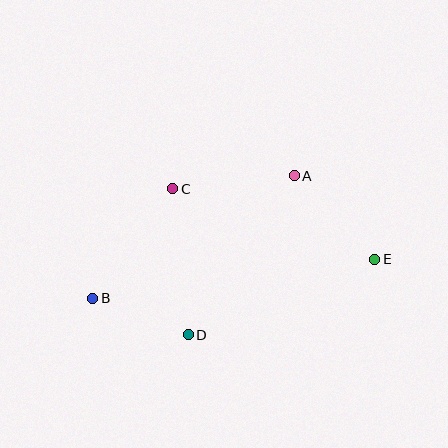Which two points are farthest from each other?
Points B and E are farthest from each other.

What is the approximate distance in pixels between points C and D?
The distance between C and D is approximately 147 pixels.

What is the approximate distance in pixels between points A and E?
The distance between A and E is approximately 116 pixels.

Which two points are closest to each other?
Points B and D are closest to each other.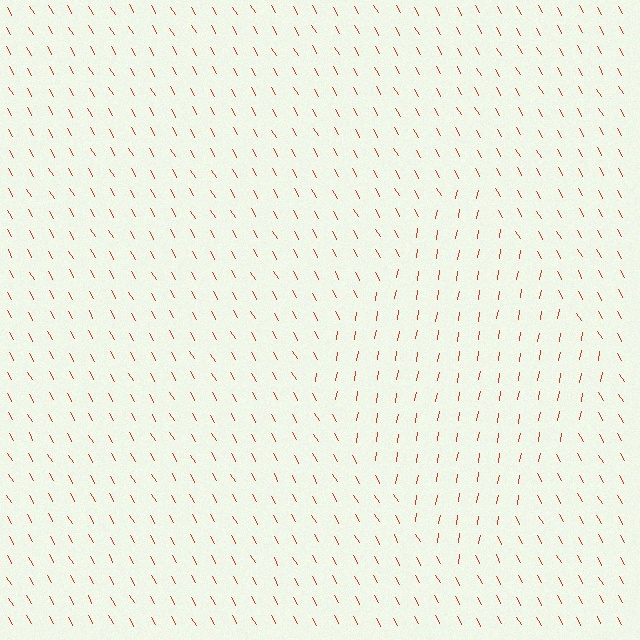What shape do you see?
I see a diamond.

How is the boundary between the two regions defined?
The boundary is defined purely by a change in line orientation (approximately 39 degrees difference). All lines are the same color and thickness.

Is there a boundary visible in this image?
Yes, there is a texture boundary formed by a change in line orientation.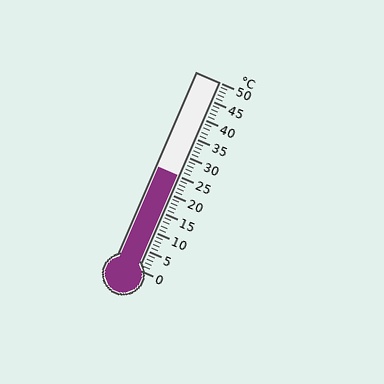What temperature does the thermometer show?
The thermometer shows approximately 25°C.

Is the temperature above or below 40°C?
The temperature is below 40°C.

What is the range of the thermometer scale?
The thermometer scale ranges from 0°C to 50°C.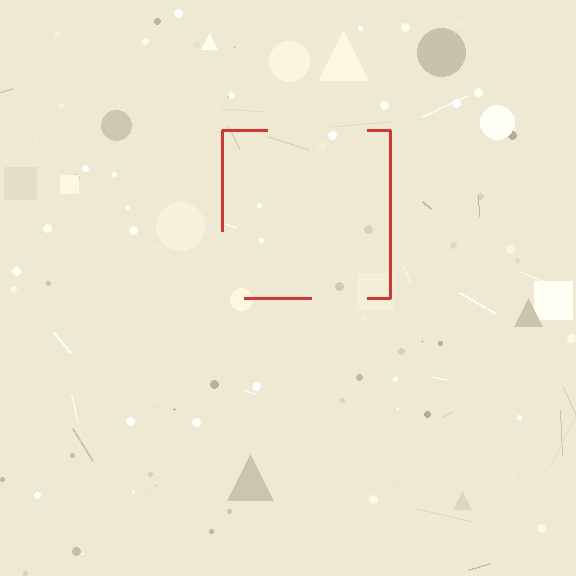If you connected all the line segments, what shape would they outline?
They would outline a square.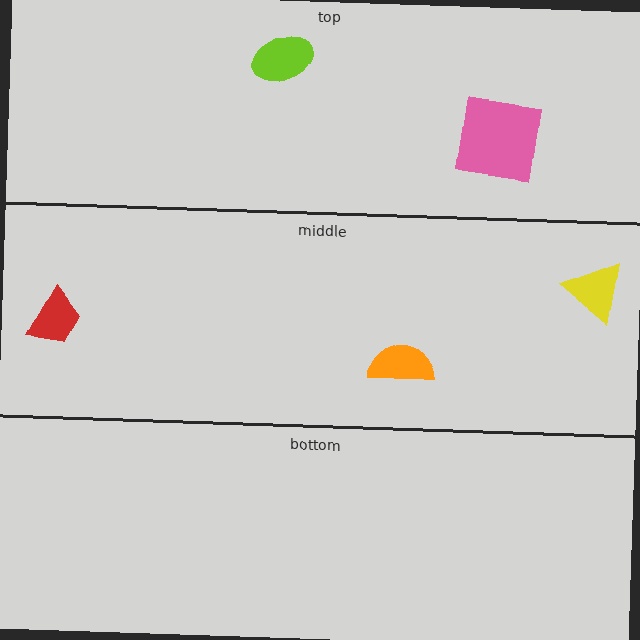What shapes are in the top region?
The lime ellipse, the pink square.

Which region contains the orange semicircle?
The middle region.